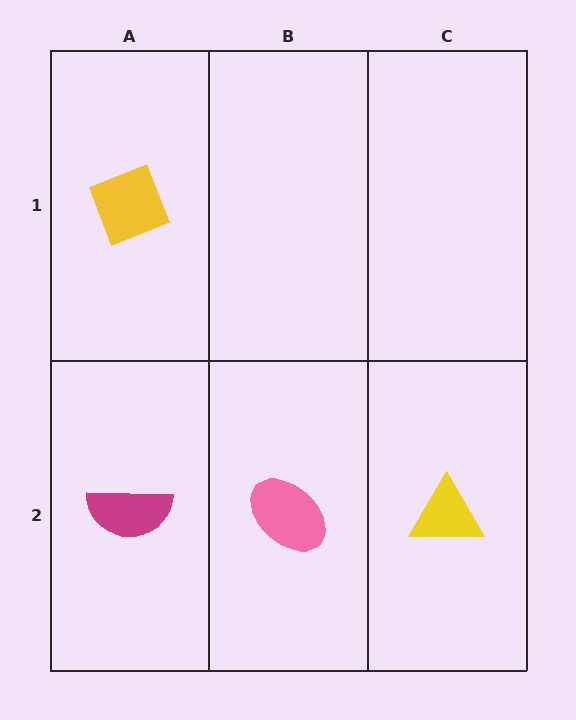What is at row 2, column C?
A yellow triangle.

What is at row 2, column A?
A magenta semicircle.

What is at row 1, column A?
A yellow diamond.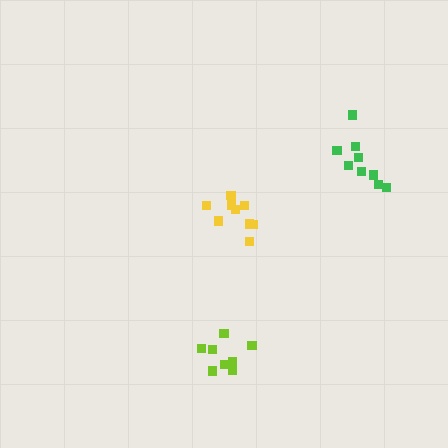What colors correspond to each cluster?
The clusters are colored: yellow, lime, green.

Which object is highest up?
The green cluster is topmost.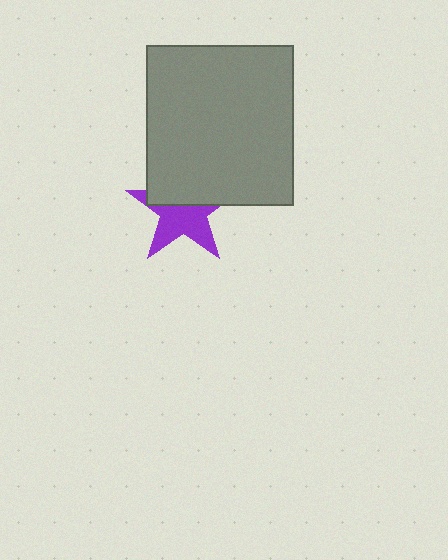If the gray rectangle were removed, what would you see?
You would see the complete purple star.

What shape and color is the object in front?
The object in front is a gray rectangle.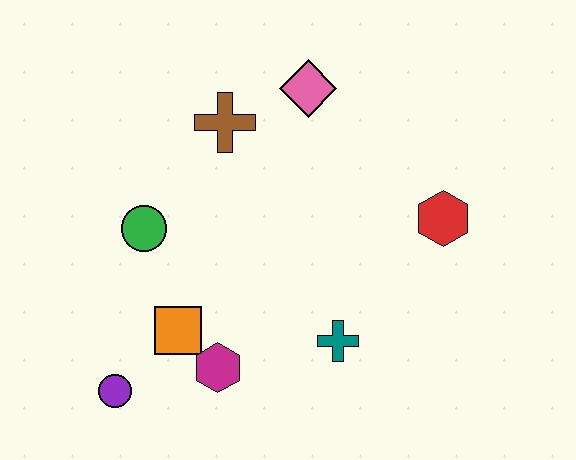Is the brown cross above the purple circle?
Yes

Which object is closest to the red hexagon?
The teal cross is closest to the red hexagon.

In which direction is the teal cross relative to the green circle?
The teal cross is to the right of the green circle.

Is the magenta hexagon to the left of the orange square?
No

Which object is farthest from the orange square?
The red hexagon is farthest from the orange square.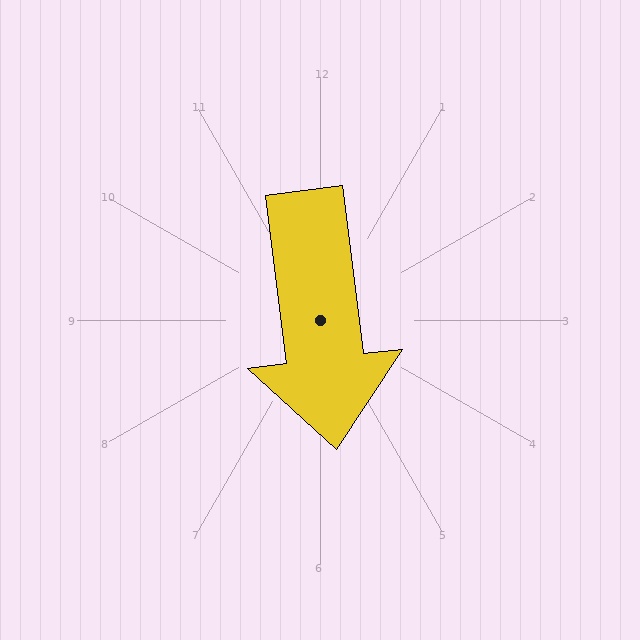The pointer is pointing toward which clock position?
Roughly 6 o'clock.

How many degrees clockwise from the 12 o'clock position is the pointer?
Approximately 173 degrees.